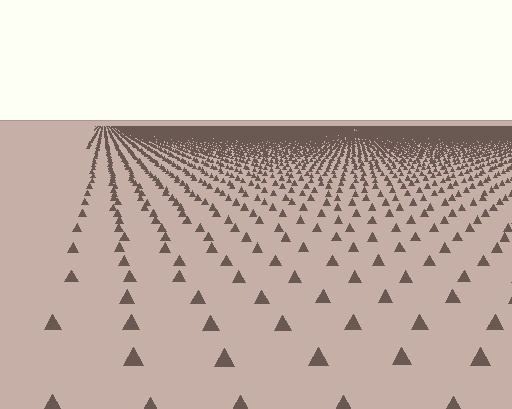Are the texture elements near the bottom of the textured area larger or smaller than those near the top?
Larger. Near the bottom, elements are closer to the viewer and appear at a bigger on-screen size.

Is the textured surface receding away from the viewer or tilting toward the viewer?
The surface is receding away from the viewer. Texture elements get smaller and denser toward the top.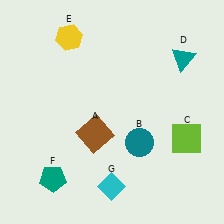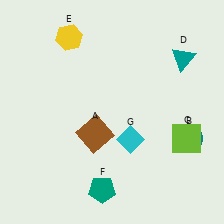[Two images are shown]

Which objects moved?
The objects that moved are: the teal circle (B), the teal pentagon (F), the cyan diamond (G).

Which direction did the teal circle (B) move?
The teal circle (B) moved right.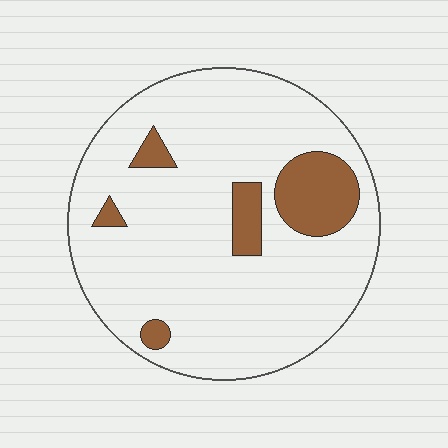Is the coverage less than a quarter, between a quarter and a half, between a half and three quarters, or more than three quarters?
Less than a quarter.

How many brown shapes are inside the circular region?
5.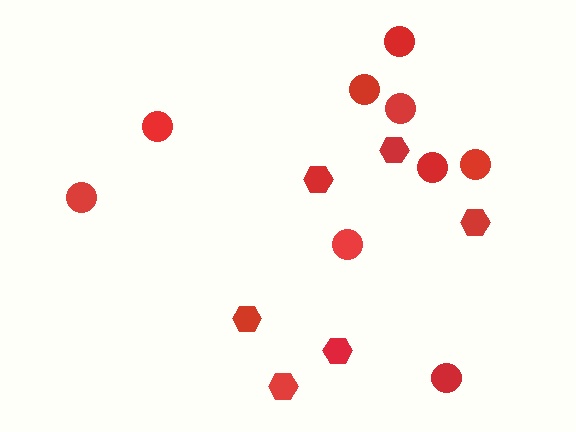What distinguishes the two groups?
There are 2 groups: one group of circles (9) and one group of hexagons (6).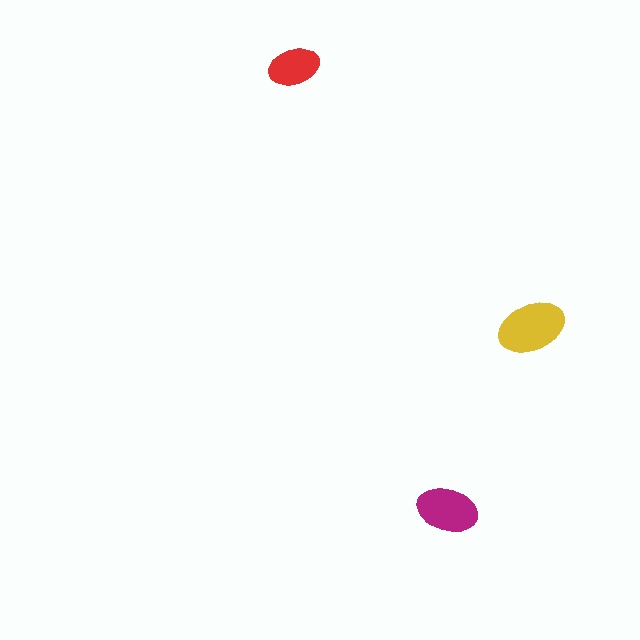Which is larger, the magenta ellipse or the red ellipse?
The magenta one.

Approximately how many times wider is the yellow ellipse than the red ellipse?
About 1.5 times wider.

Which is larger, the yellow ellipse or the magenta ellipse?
The yellow one.